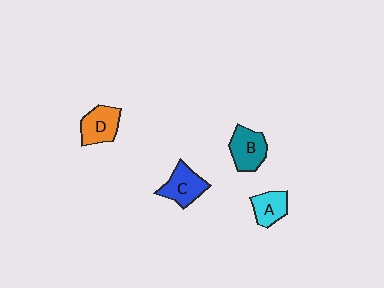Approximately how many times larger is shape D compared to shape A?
Approximately 1.2 times.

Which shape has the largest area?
Shape B (teal).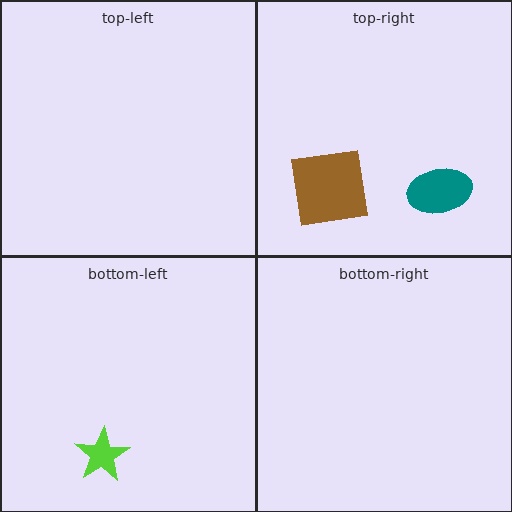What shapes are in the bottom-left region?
The lime star.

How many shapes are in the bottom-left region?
1.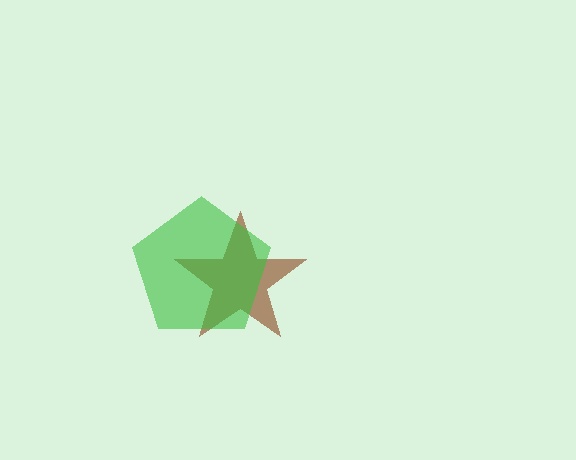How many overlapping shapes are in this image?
There are 2 overlapping shapes in the image.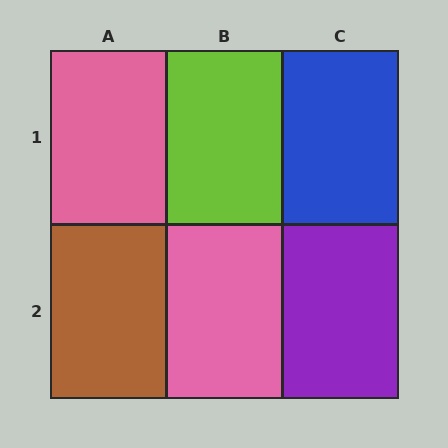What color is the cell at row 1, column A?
Pink.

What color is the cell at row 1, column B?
Lime.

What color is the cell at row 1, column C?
Blue.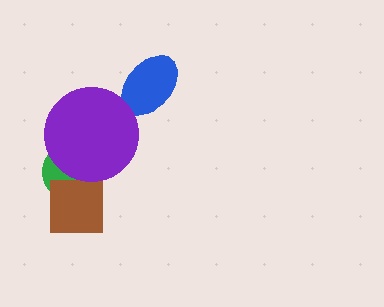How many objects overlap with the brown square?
2 objects overlap with the brown square.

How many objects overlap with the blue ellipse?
0 objects overlap with the blue ellipse.